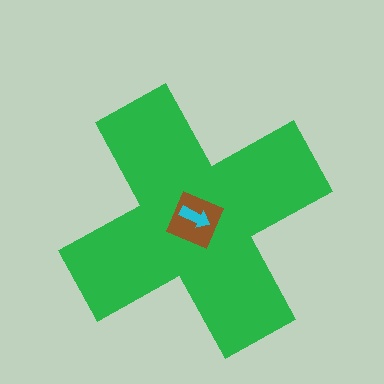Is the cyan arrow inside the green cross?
Yes.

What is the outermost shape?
The green cross.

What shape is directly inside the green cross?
The brown square.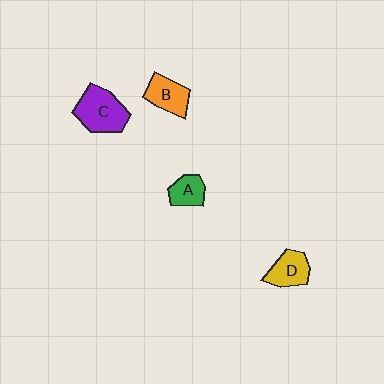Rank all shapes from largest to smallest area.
From largest to smallest: C (purple), B (orange), D (yellow), A (green).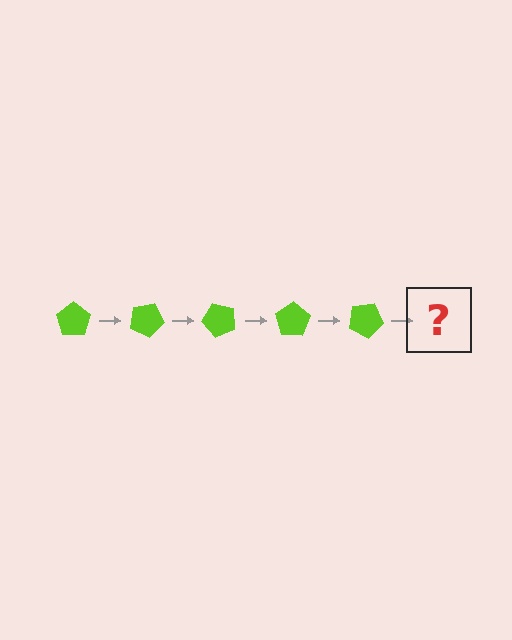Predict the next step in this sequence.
The next step is a lime pentagon rotated 125 degrees.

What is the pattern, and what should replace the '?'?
The pattern is that the pentagon rotates 25 degrees each step. The '?' should be a lime pentagon rotated 125 degrees.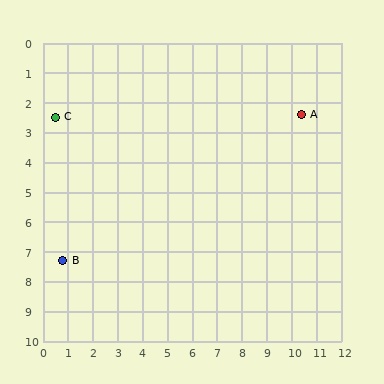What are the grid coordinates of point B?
Point B is at approximately (0.8, 7.3).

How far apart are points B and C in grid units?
Points B and C are about 4.8 grid units apart.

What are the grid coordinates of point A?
Point A is at approximately (10.4, 2.4).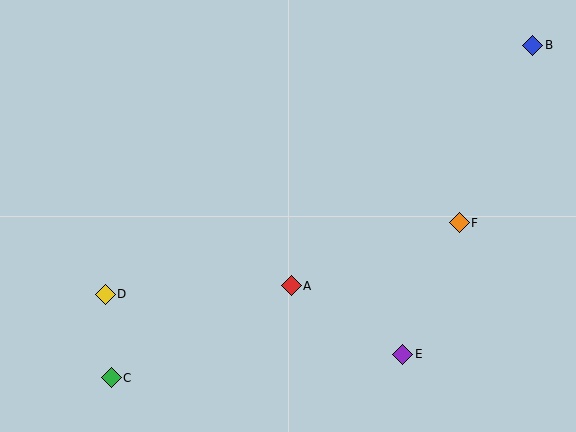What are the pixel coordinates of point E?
Point E is at (403, 354).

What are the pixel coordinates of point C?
Point C is at (111, 378).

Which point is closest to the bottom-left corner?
Point C is closest to the bottom-left corner.